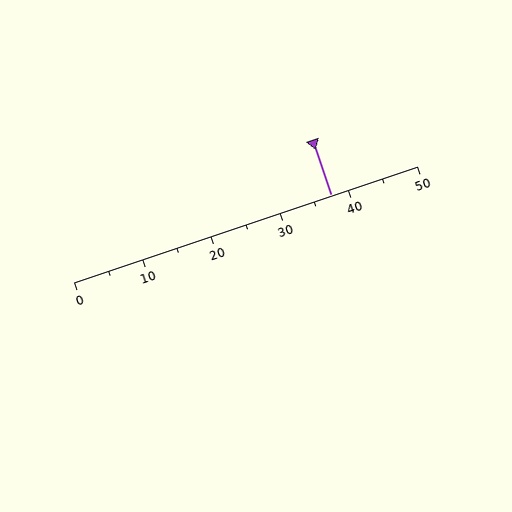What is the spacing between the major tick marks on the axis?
The major ticks are spaced 10 apart.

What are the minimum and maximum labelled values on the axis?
The axis runs from 0 to 50.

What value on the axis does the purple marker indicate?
The marker indicates approximately 37.5.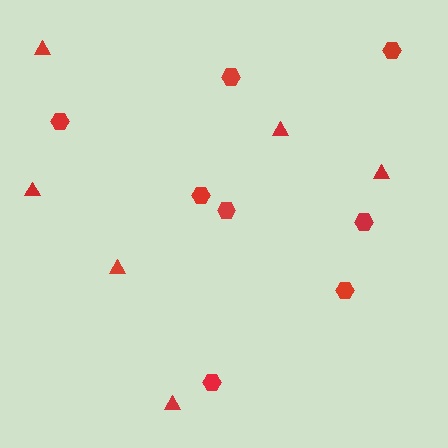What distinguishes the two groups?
There are 2 groups: one group of triangles (6) and one group of hexagons (8).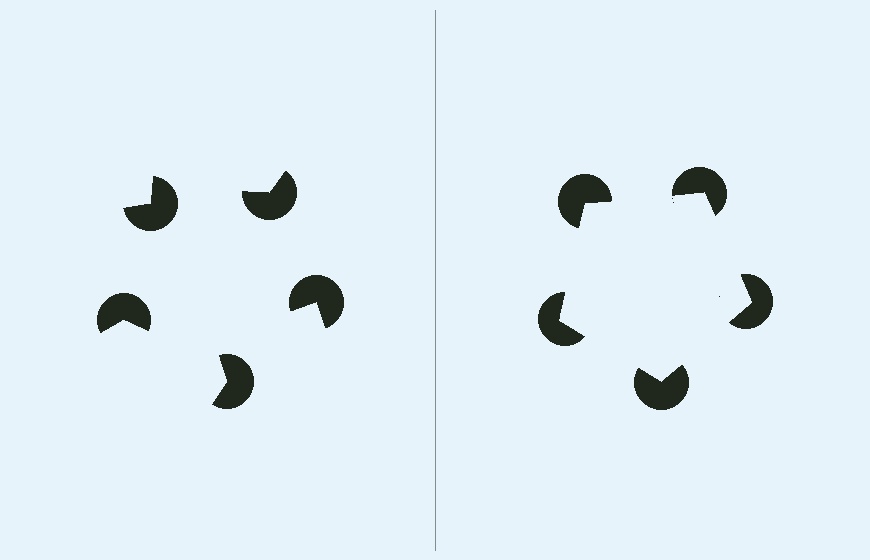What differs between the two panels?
The pac-man discs are positioned identically on both sides; only the wedge orientations differ. On the right they align to a pentagon; on the left they are misaligned.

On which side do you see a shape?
An illusory pentagon appears on the right side. On the left side the wedge cuts are rotated, so no coherent shape forms.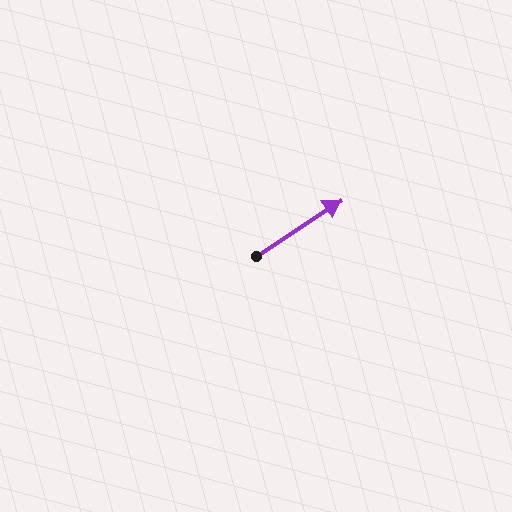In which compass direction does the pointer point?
Northeast.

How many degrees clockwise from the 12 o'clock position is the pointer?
Approximately 56 degrees.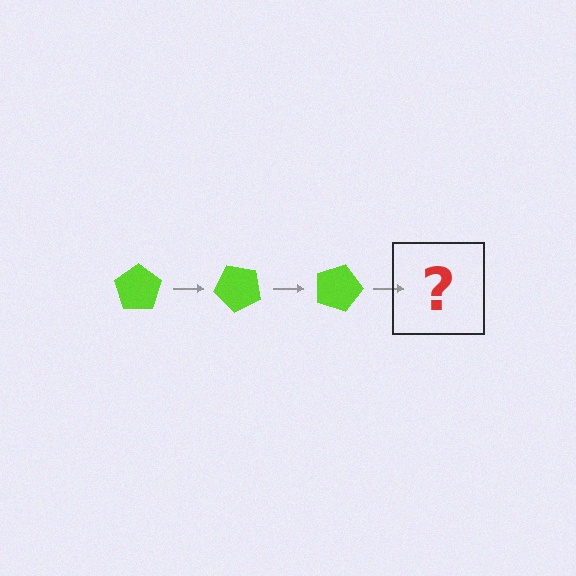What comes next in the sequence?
The next element should be a lime pentagon rotated 135 degrees.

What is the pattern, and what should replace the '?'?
The pattern is that the pentagon rotates 45 degrees each step. The '?' should be a lime pentagon rotated 135 degrees.